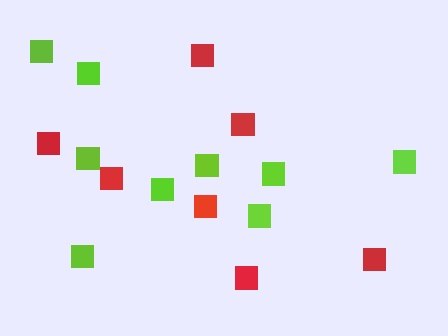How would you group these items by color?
There are 2 groups: one group of red squares (7) and one group of lime squares (9).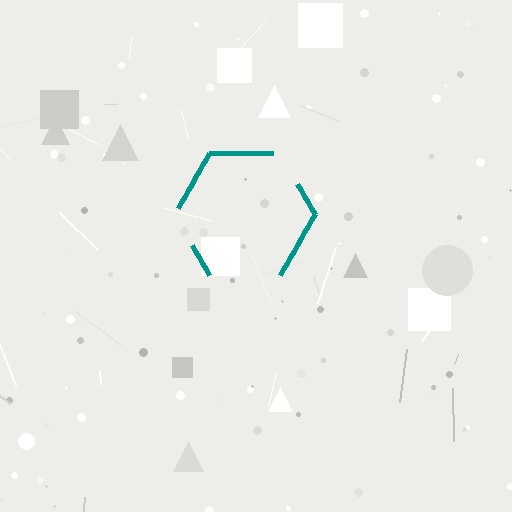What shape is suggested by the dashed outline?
The dashed outline suggests a hexagon.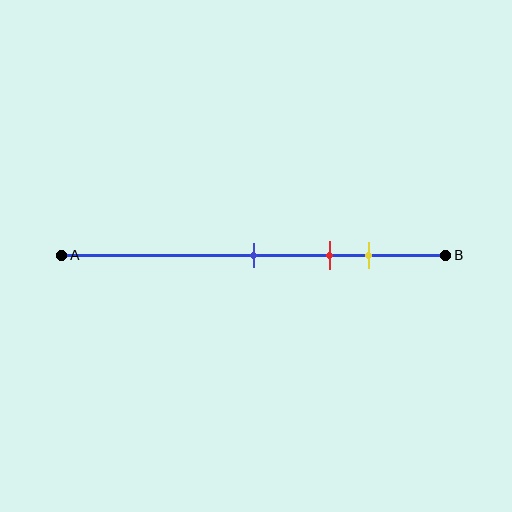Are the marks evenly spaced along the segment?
Yes, the marks are approximately evenly spaced.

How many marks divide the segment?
There are 3 marks dividing the segment.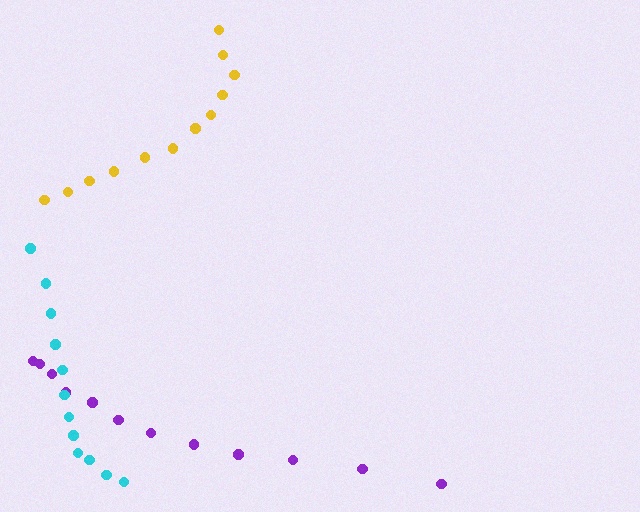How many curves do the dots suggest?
There are 3 distinct paths.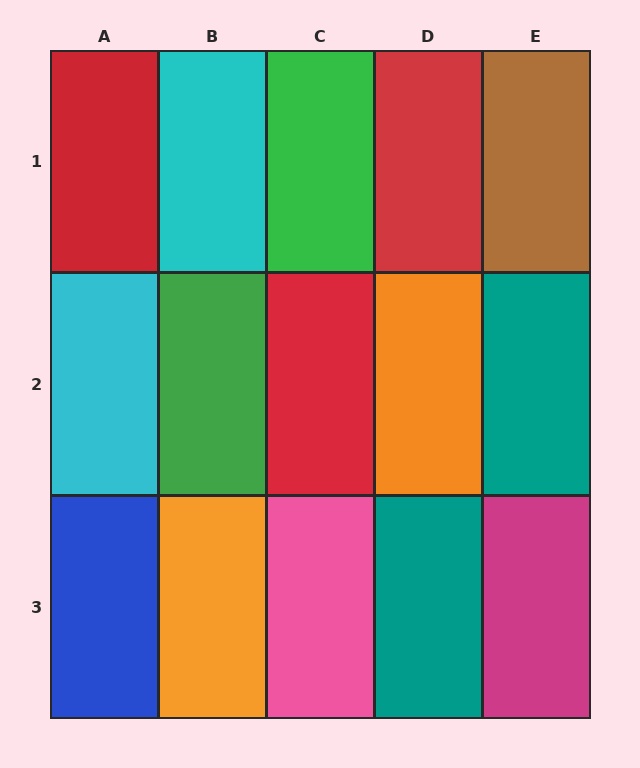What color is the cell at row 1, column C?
Green.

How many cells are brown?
1 cell is brown.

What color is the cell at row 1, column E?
Brown.